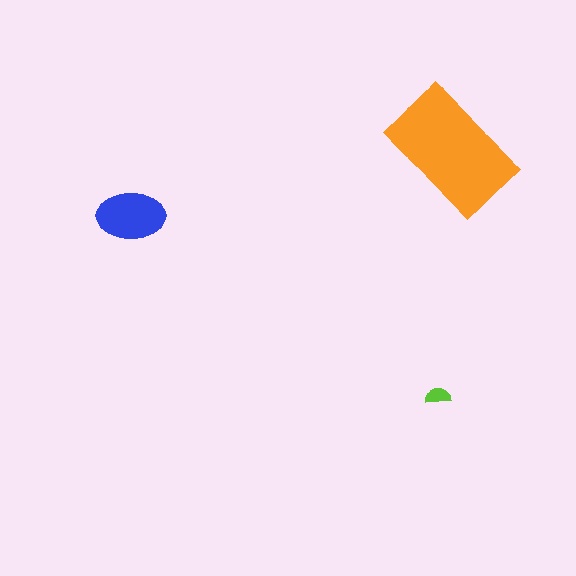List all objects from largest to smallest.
The orange rectangle, the blue ellipse, the lime semicircle.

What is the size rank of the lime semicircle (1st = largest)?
3rd.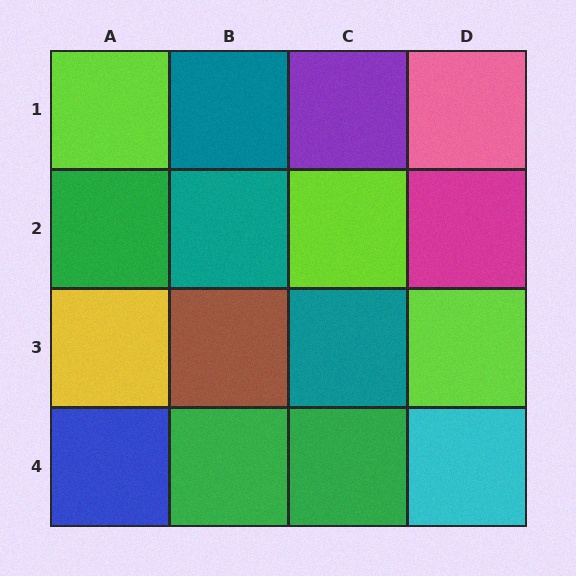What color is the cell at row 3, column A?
Yellow.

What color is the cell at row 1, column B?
Teal.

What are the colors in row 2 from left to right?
Green, teal, lime, magenta.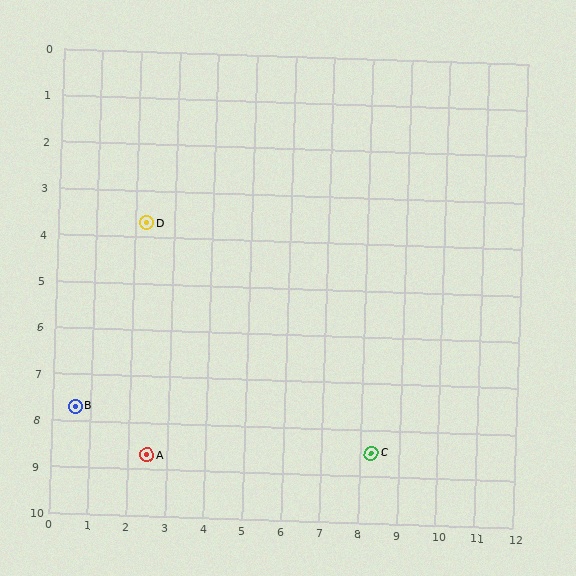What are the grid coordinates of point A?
Point A is at approximately (2.5, 8.7).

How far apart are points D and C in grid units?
Points D and C are about 7.7 grid units apart.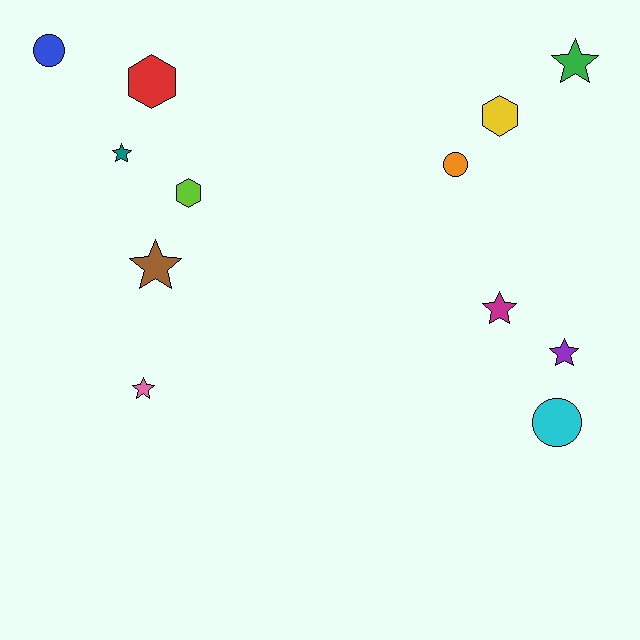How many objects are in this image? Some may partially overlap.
There are 12 objects.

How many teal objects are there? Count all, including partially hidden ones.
There is 1 teal object.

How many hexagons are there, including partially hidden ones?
There are 3 hexagons.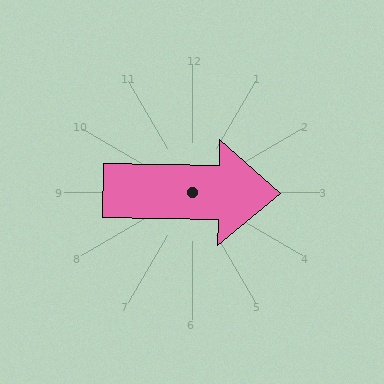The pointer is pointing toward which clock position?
Roughly 3 o'clock.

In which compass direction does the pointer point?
East.